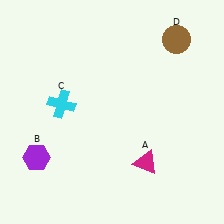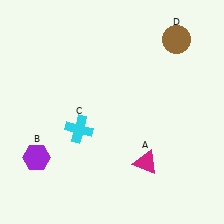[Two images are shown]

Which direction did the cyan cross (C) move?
The cyan cross (C) moved down.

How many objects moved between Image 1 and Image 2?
1 object moved between the two images.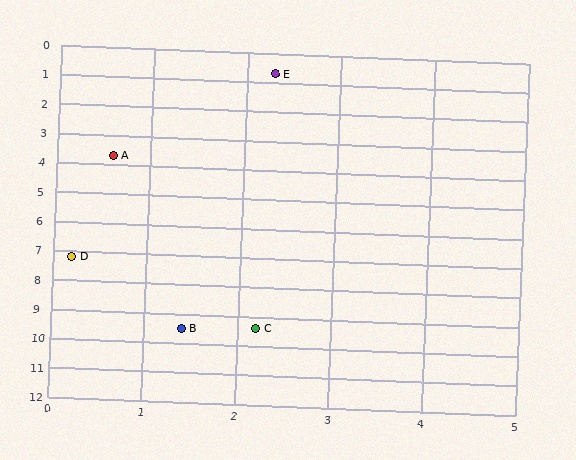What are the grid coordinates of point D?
Point D is at approximately (0.2, 7.2).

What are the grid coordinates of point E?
Point E is at approximately (2.3, 0.7).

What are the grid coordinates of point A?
Point A is at approximately (0.6, 3.7).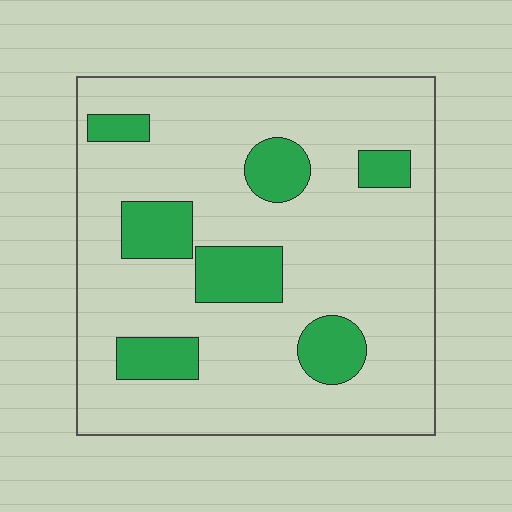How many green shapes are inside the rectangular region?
7.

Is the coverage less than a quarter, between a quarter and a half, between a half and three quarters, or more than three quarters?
Less than a quarter.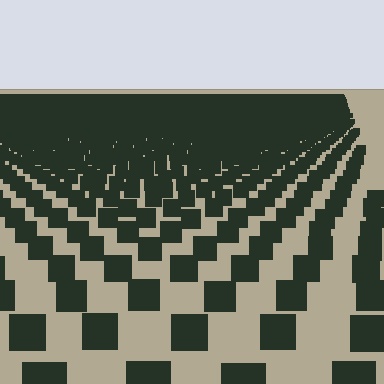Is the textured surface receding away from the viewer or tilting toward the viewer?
The surface is receding away from the viewer. Texture elements get smaller and denser toward the top.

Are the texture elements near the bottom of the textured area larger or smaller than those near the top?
Larger. Near the bottom, elements are closer to the viewer and appear at a bigger on-screen size.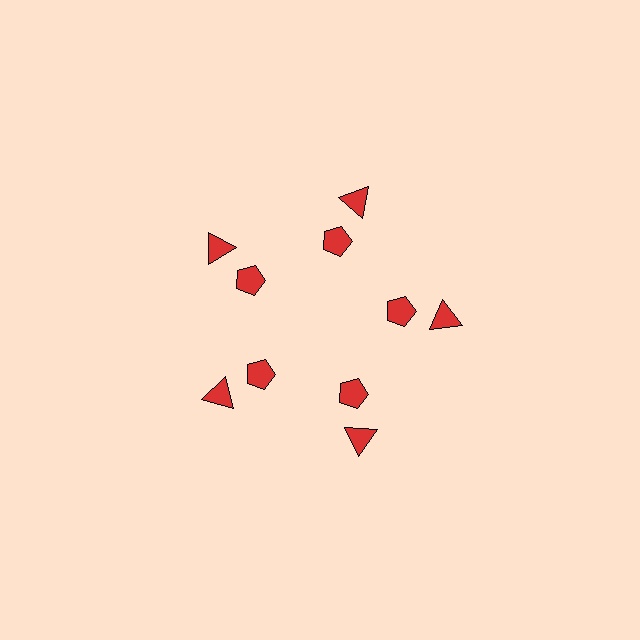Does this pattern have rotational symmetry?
Yes, this pattern has 5-fold rotational symmetry. It looks the same after rotating 72 degrees around the center.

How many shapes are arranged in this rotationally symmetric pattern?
There are 10 shapes, arranged in 5 groups of 2.